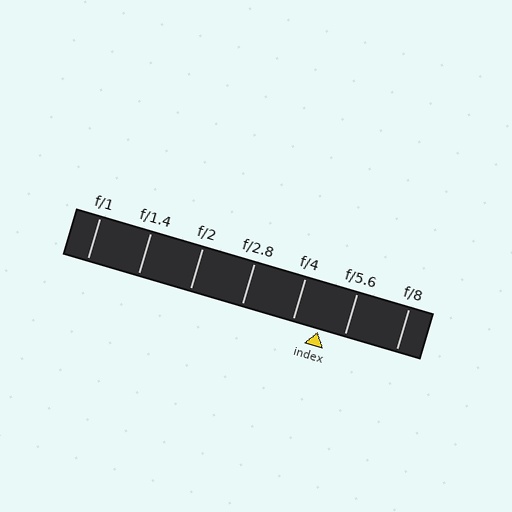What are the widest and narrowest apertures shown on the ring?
The widest aperture shown is f/1 and the narrowest is f/8.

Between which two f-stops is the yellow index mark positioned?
The index mark is between f/4 and f/5.6.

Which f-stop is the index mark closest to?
The index mark is closest to f/5.6.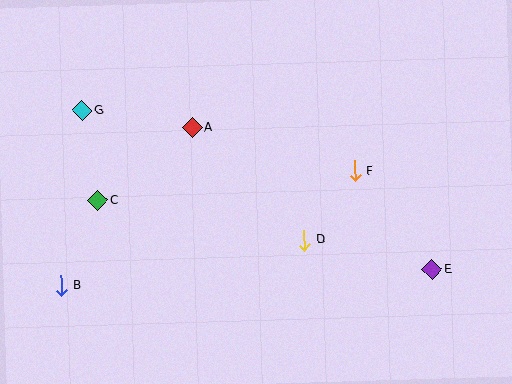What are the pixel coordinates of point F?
Point F is at (355, 171).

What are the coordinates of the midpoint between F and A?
The midpoint between F and A is at (273, 149).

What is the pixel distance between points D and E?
The distance between D and E is 131 pixels.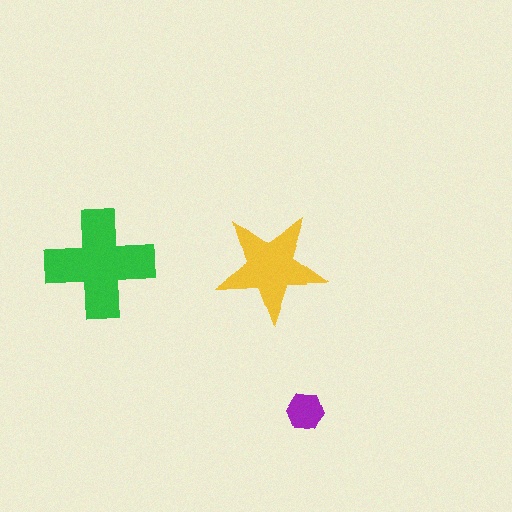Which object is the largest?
The green cross.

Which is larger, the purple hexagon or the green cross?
The green cross.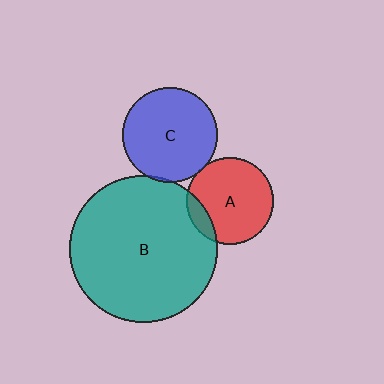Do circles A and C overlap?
Yes.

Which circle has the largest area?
Circle B (teal).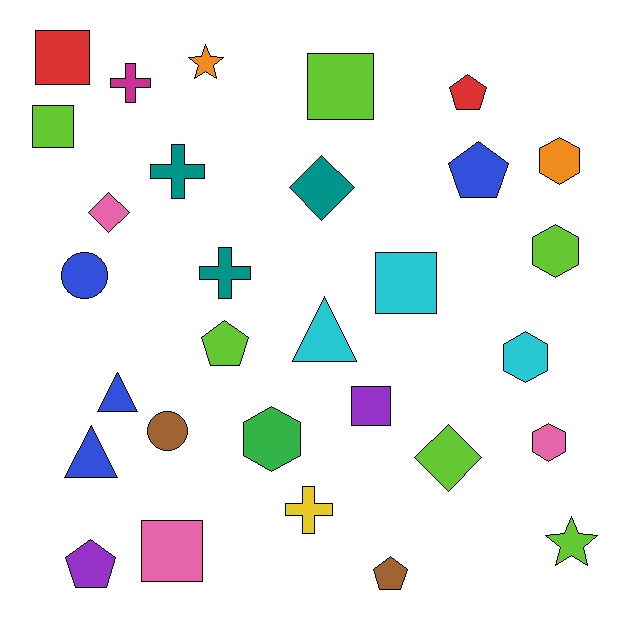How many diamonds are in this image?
There are 3 diamonds.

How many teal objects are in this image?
There are 3 teal objects.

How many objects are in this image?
There are 30 objects.